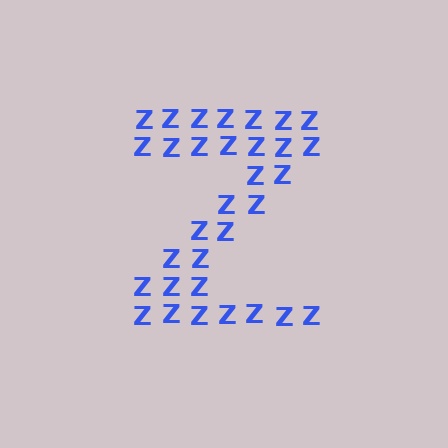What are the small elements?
The small elements are letter Z's.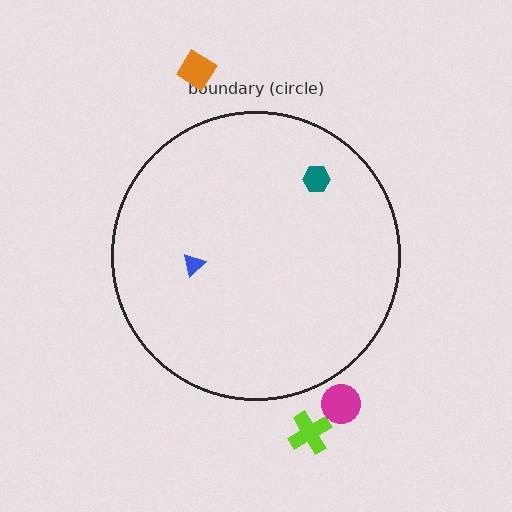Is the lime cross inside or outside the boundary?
Outside.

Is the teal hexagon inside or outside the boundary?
Inside.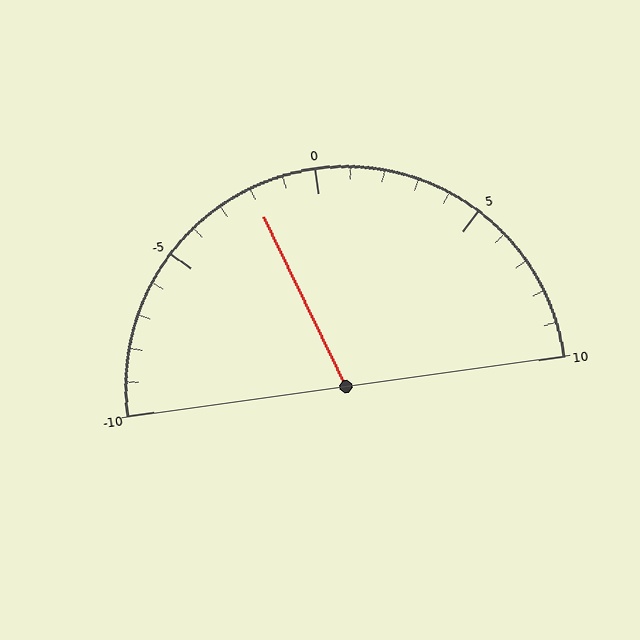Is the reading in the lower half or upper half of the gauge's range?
The reading is in the lower half of the range (-10 to 10).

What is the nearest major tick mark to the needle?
The nearest major tick mark is 0.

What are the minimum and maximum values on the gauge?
The gauge ranges from -10 to 10.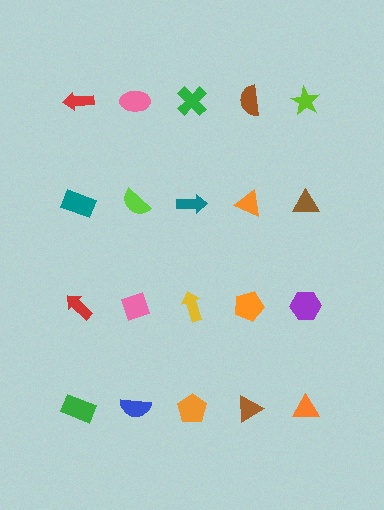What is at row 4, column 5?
An orange triangle.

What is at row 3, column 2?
A pink diamond.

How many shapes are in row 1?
5 shapes.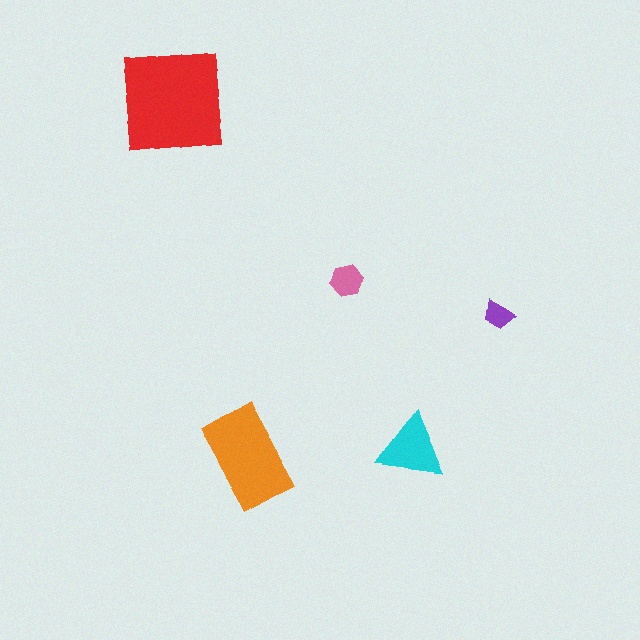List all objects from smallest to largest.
The purple trapezoid, the pink hexagon, the cyan triangle, the orange rectangle, the red square.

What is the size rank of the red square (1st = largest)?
1st.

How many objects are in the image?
There are 5 objects in the image.